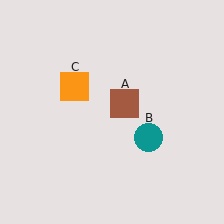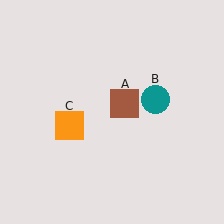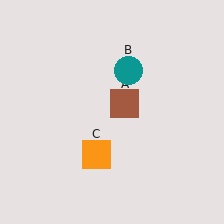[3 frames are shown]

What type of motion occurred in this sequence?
The teal circle (object B), orange square (object C) rotated counterclockwise around the center of the scene.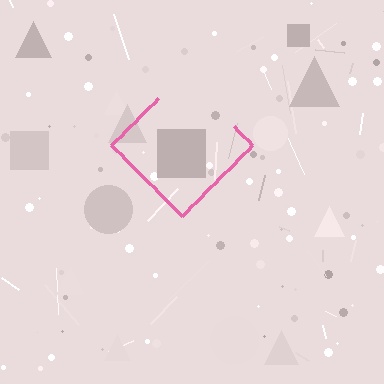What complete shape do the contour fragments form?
The contour fragments form a diamond.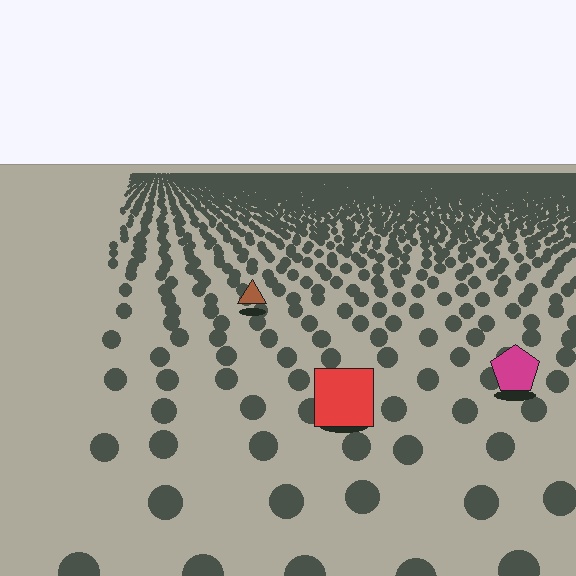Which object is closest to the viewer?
The red square is closest. The texture marks near it are larger and more spread out.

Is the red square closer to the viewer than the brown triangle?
Yes. The red square is closer — you can tell from the texture gradient: the ground texture is coarser near it.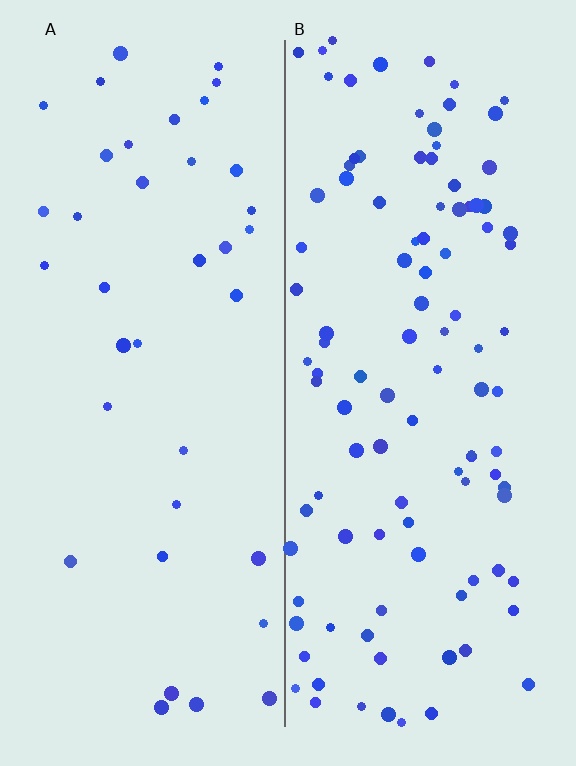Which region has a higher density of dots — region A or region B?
B (the right).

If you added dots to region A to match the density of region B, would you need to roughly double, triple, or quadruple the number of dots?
Approximately triple.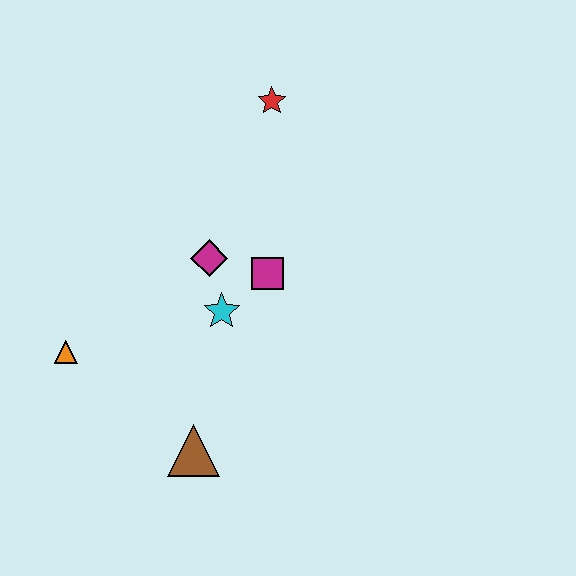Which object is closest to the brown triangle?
The cyan star is closest to the brown triangle.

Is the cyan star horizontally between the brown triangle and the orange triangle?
No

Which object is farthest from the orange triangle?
The red star is farthest from the orange triangle.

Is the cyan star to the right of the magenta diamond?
Yes